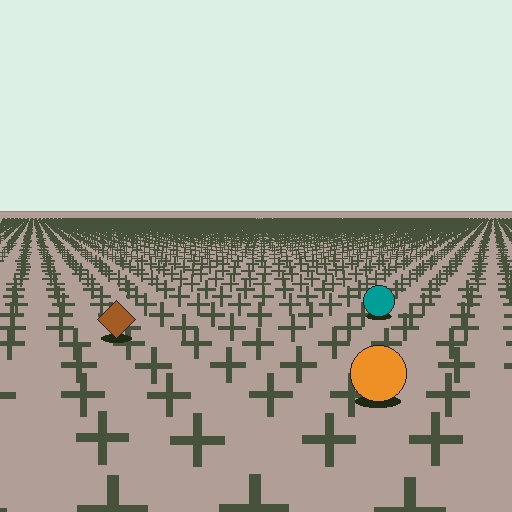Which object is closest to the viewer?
The orange circle is closest. The texture marks near it are larger and more spread out.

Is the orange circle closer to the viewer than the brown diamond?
Yes. The orange circle is closer — you can tell from the texture gradient: the ground texture is coarser near it.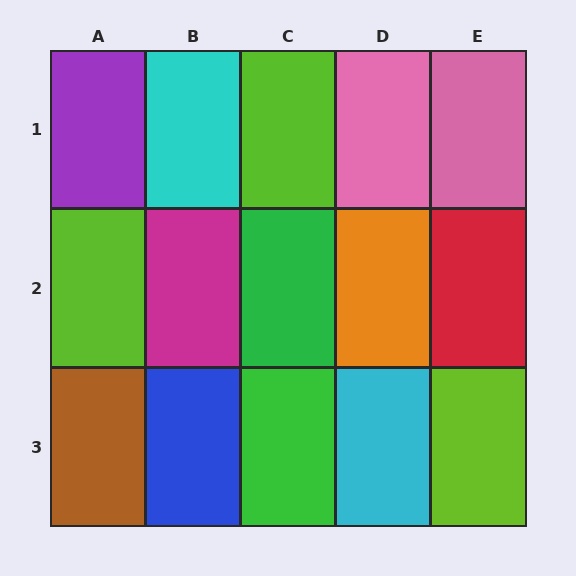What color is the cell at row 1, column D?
Pink.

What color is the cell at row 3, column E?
Lime.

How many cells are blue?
1 cell is blue.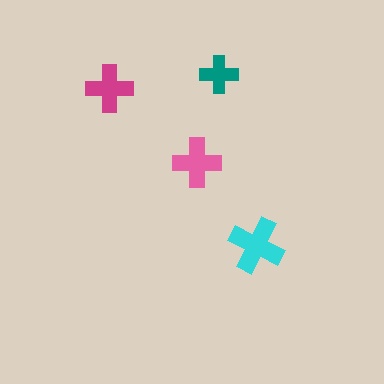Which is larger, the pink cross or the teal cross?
The pink one.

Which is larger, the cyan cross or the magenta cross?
The cyan one.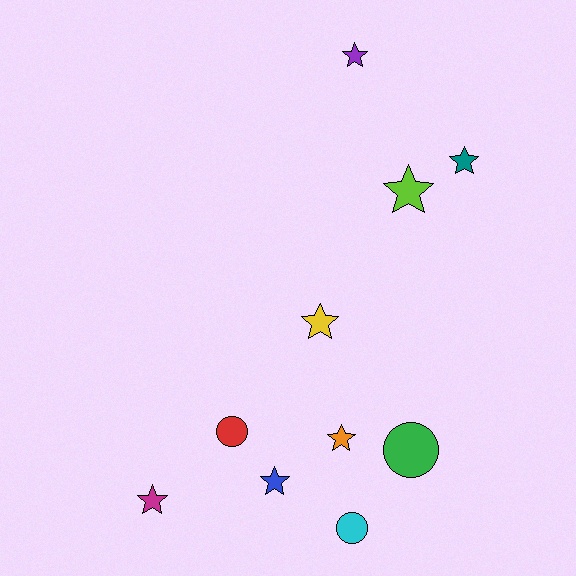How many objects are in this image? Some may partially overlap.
There are 10 objects.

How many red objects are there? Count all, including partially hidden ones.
There is 1 red object.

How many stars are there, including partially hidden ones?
There are 7 stars.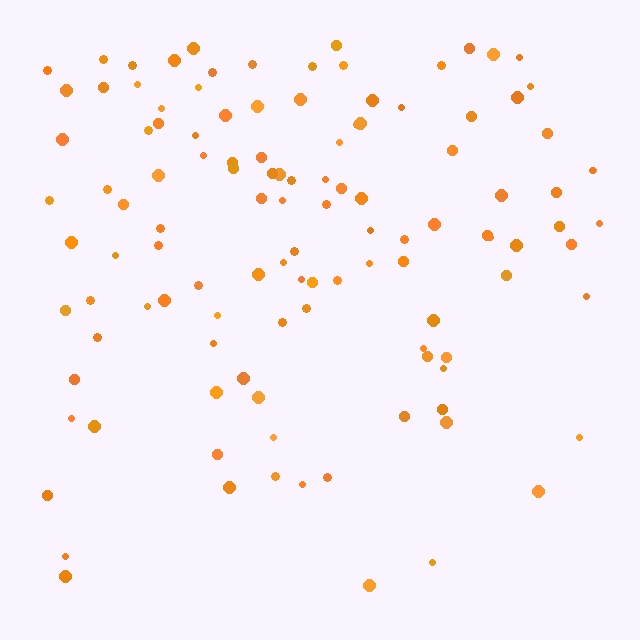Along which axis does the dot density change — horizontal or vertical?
Vertical.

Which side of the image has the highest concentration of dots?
The top.